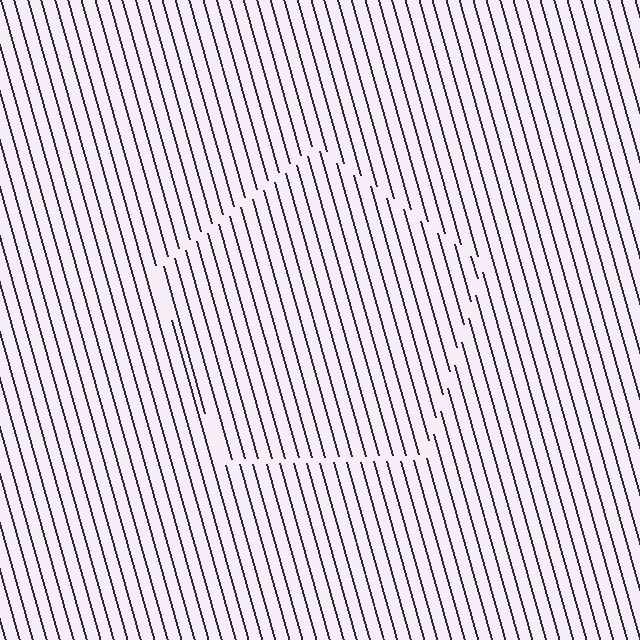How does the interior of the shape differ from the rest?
The interior of the shape contains the same grating, shifted by half a period — the contour is defined by the phase discontinuity where line-ends from the inner and outer gratings abut.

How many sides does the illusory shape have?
5 sides — the line-ends trace a pentagon.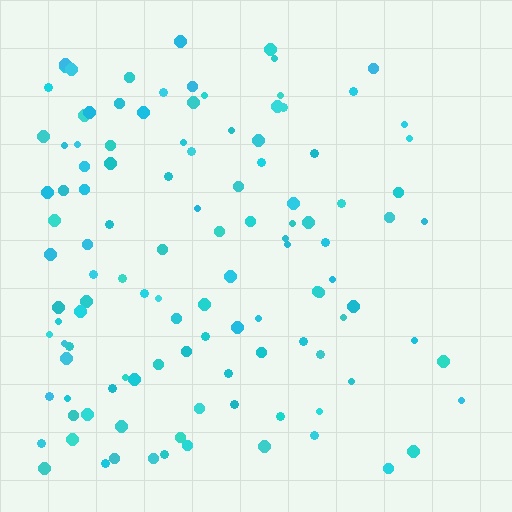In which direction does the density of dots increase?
From right to left, with the left side densest.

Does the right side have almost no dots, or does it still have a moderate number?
Still a moderate number, just noticeably fewer than the left.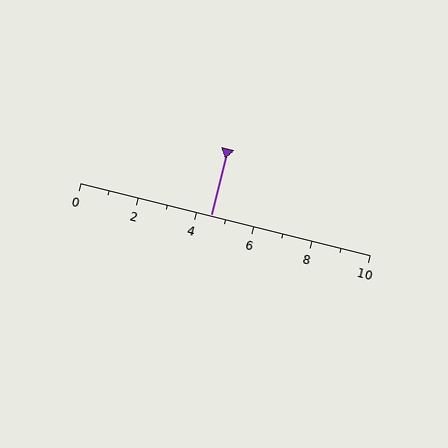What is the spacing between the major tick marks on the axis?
The major ticks are spaced 2 apart.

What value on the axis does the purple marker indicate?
The marker indicates approximately 4.5.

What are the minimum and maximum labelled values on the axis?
The axis runs from 0 to 10.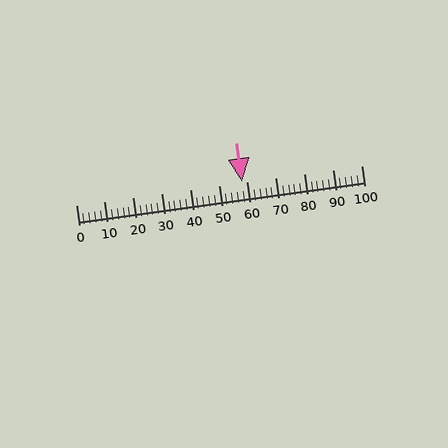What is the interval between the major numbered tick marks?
The major tick marks are spaced 10 units apart.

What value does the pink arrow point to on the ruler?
The pink arrow points to approximately 58.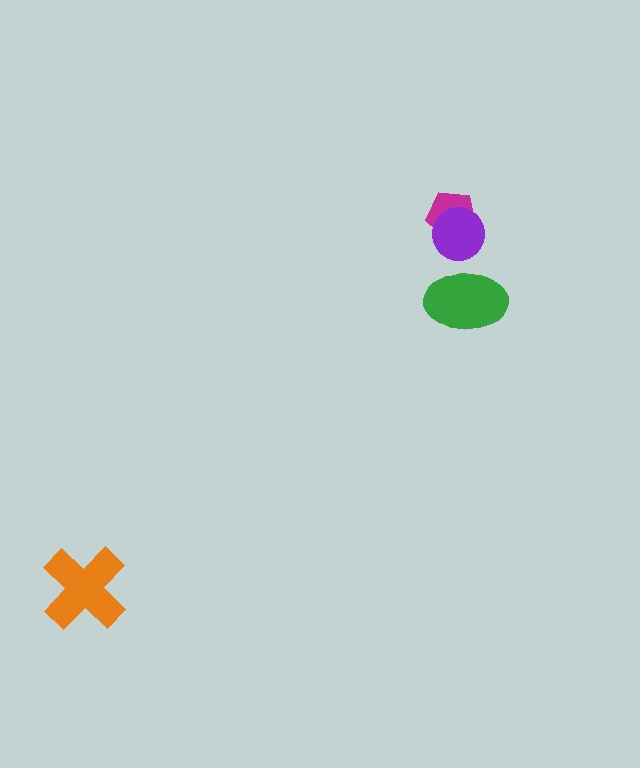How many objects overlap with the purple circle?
1 object overlaps with the purple circle.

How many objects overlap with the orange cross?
0 objects overlap with the orange cross.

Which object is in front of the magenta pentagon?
The purple circle is in front of the magenta pentagon.